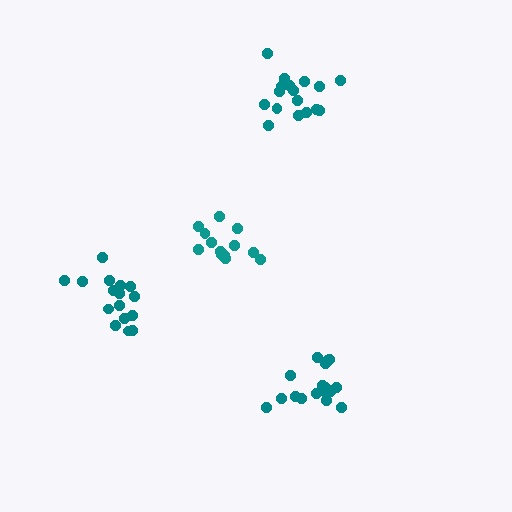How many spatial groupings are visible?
There are 4 spatial groupings.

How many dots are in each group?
Group 1: 18 dots, Group 2: 16 dots, Group 3: 17 dots, Group 4: 13 dots (64 total).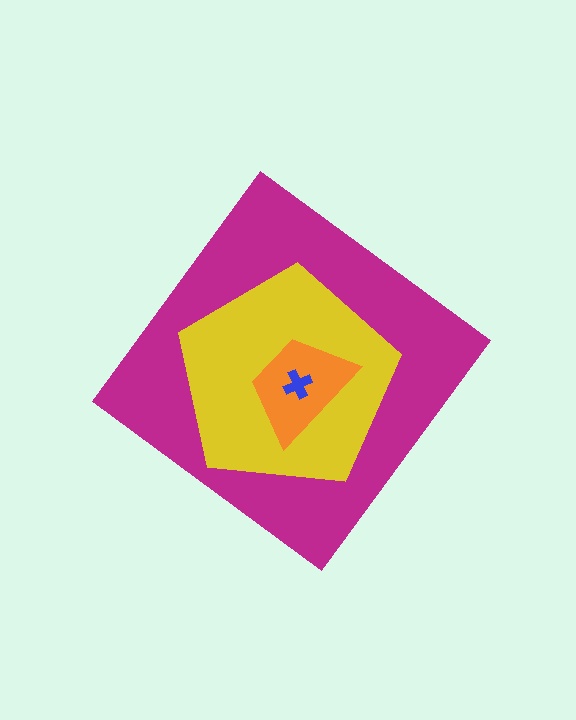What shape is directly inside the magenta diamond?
The yellow pentagon.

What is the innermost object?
The blue cross.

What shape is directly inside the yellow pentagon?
The orange trapezoid.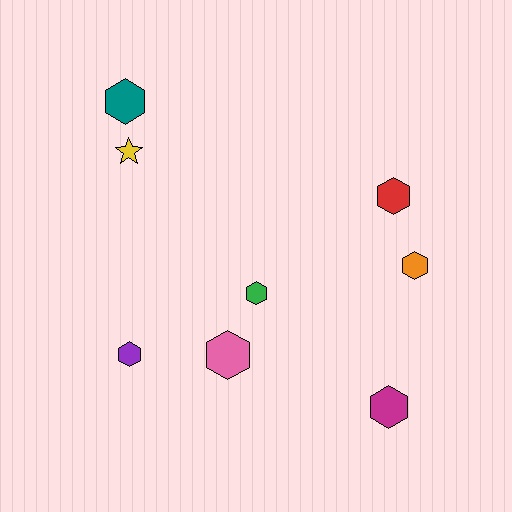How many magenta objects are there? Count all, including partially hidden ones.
There is 1 magenta object.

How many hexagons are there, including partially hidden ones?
There are 7 hexagons.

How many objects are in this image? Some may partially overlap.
There are 8 objects.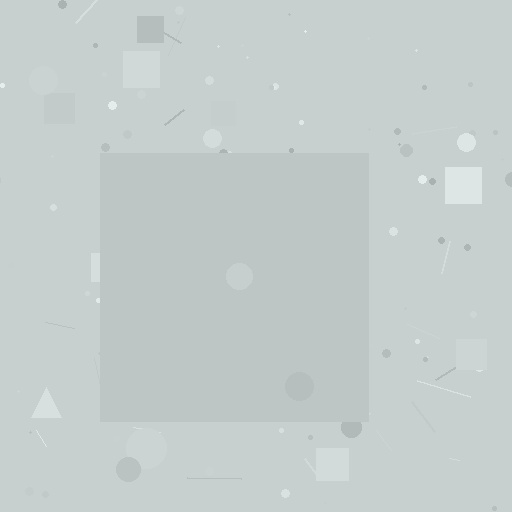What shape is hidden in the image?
A square is hidden in the image.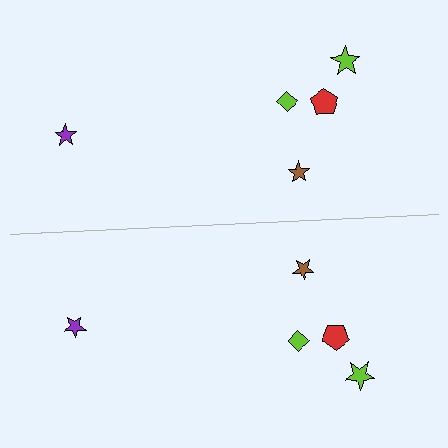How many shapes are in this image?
There are 10 shapes in this image.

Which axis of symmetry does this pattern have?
The pattern has a horizontal axis of symmetry running through the center of the image.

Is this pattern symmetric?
Yes, this pattern has bilateral (reflection) symmetry.